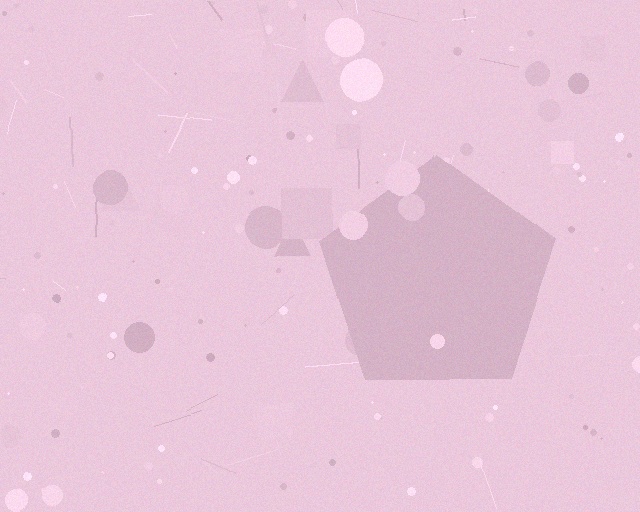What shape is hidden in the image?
A pentagon is hidden in the image.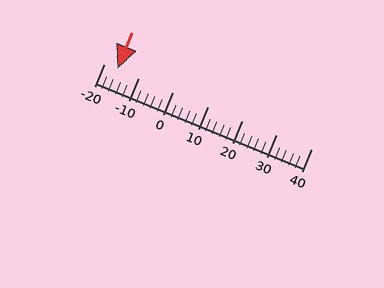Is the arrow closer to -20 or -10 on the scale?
The arrow is closer to -20.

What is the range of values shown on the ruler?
The ruler shows values from -20 to 40.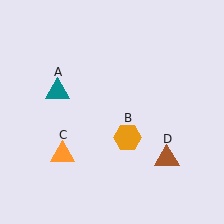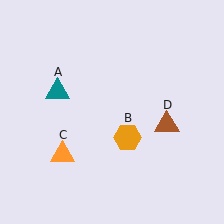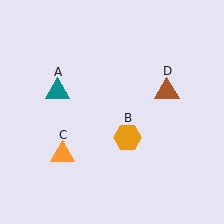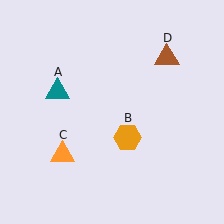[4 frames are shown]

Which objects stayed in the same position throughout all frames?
Teal triangle (object A) and orange hexagon (object B) and orange triangle (object C) remained stationary.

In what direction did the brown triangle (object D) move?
The brown triangle (object D) moved up.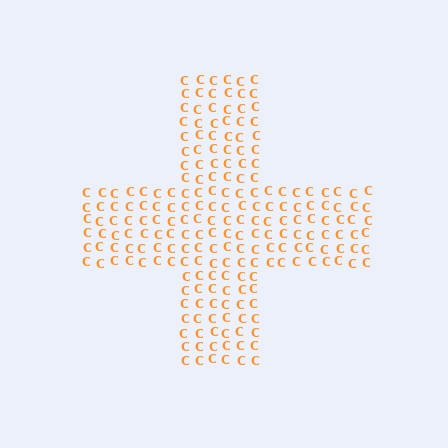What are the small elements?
The small elements are letter C's.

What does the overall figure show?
The overall figure shows a cross.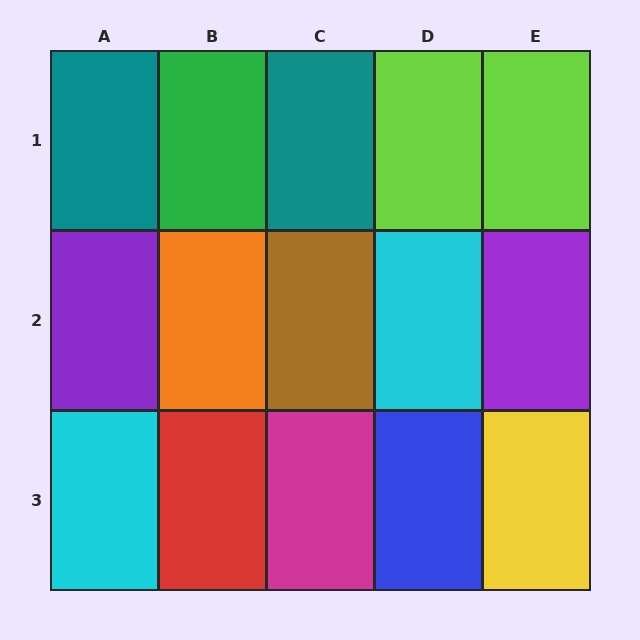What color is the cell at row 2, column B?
Orange.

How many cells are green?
1 cell is green.